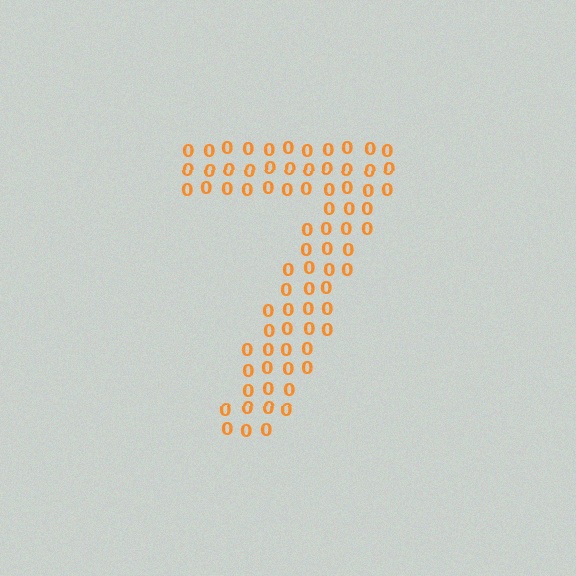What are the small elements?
The small elements are digit 0's.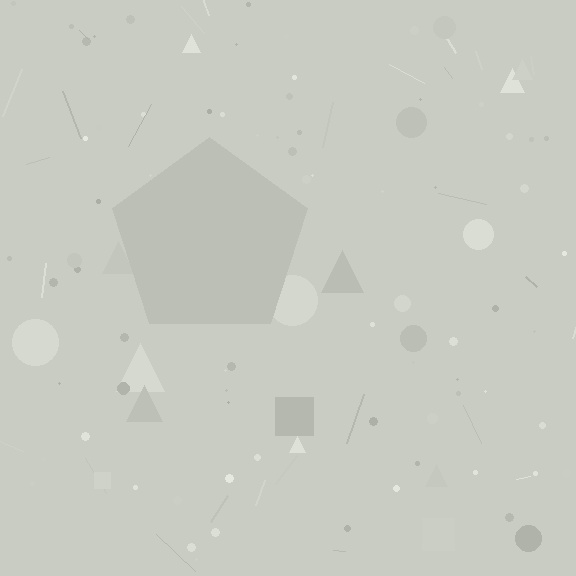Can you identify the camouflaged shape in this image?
The camouflaged shape is a pentagon.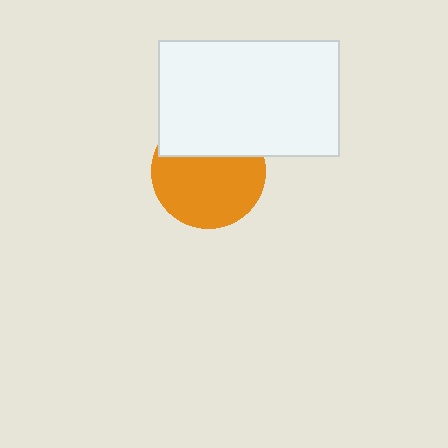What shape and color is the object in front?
The object in front is a white rectangle.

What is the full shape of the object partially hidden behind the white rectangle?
The partially hidden object is an orange circle.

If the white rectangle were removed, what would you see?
You would see the complete orange circle.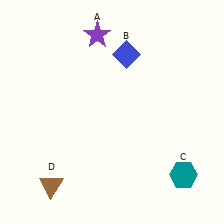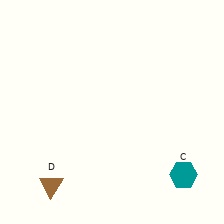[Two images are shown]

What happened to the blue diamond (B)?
The blue diamond (B) was removed in Image 2. It was in the top-right area of Image 1.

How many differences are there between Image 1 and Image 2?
There are 2 differences between the two images.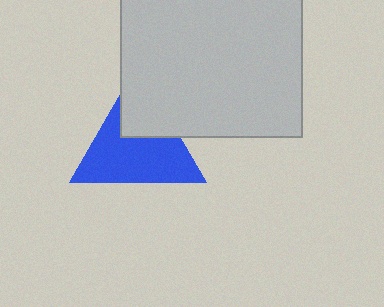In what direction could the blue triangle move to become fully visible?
The blue triangle could move toward the lower-left. That would shift it out from behind the light gray square entirely.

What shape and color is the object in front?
The object in front is a light gray square.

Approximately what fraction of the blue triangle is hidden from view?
Roughly 32% of the blue triangle is hidden behind the light gray square.